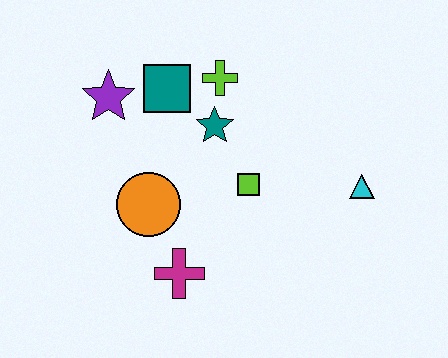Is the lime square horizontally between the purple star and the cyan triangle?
Yes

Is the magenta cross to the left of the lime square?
Yes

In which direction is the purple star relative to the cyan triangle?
The purple star is to the left of the cyan triangle.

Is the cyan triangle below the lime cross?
Yes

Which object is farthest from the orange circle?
The cyan triangle is farthest from the orange circle.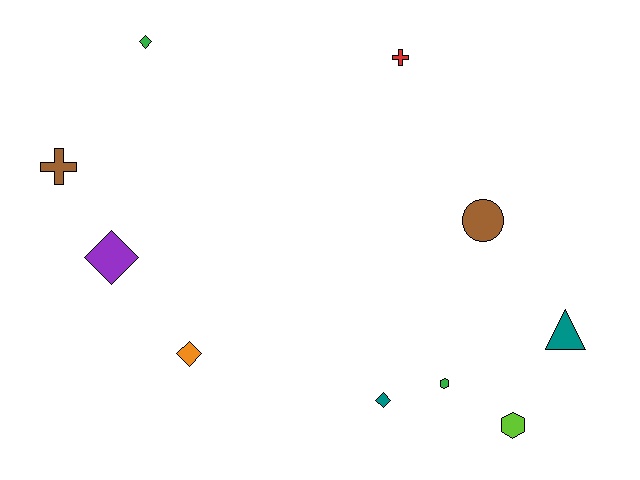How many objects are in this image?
There are 10 objects.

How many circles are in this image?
There is 1 circle.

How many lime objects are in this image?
There is 1 lime object.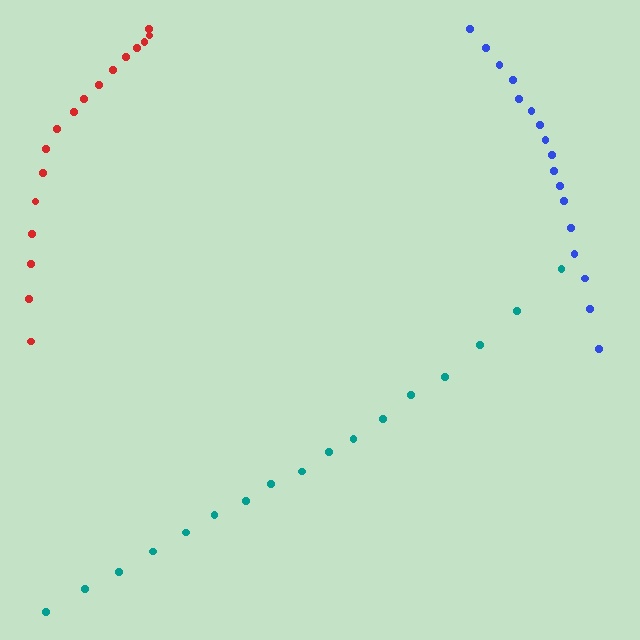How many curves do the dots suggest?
There are 3 distinct paths.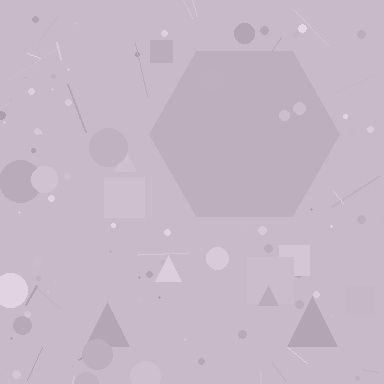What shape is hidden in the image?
A hexagon is hidden in the image.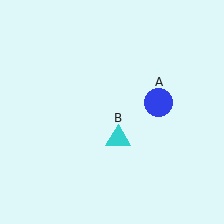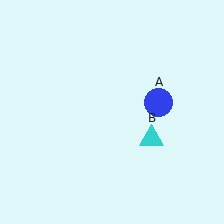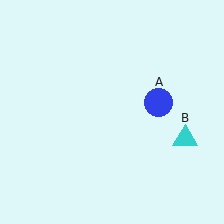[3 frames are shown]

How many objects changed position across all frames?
1 object changed position: cyan triangle (object B).